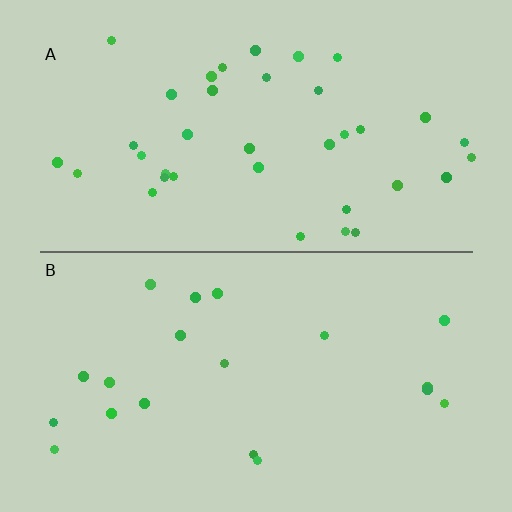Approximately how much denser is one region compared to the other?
Approximately 1.9× — region A over region B.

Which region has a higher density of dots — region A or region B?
A (the top).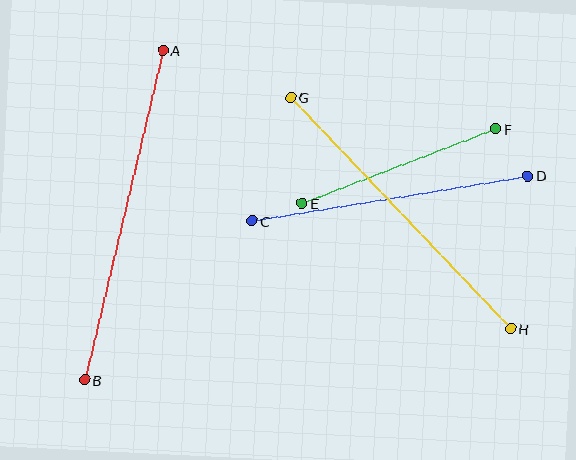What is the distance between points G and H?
The distance is approximately 319 pixels.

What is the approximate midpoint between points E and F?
The midpoint is at approximately (399, 166) pixels.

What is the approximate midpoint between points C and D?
The midpoint is at approximately (390, 199) pixels.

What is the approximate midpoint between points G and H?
The midpoint is at approximately (401, 213) pixels.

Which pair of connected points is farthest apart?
Points A and B are farthest apart.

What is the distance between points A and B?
The distance is approximately 339 pixels.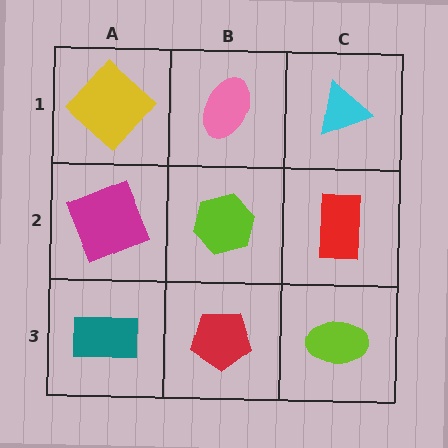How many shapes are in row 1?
3 shapes.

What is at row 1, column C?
A cyan triangle.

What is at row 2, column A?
A magenta square.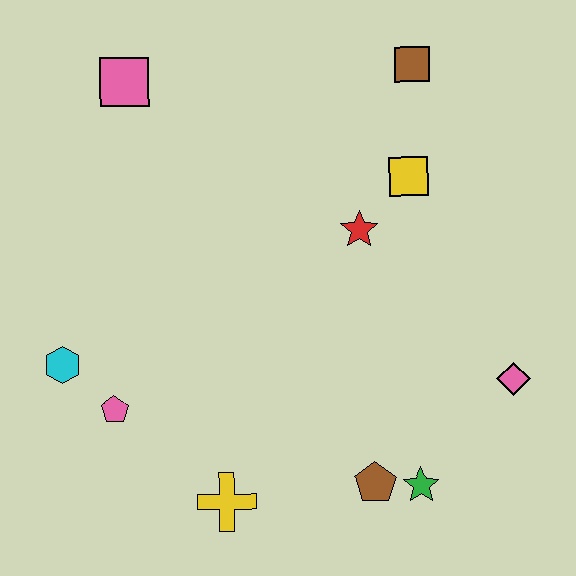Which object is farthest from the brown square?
The yellow cross is farthest from the brown square.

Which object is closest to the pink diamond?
The green star is closest to the pink diamond.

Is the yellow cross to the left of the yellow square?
Yes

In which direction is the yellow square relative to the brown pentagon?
The yellow square is above the brown pentagon.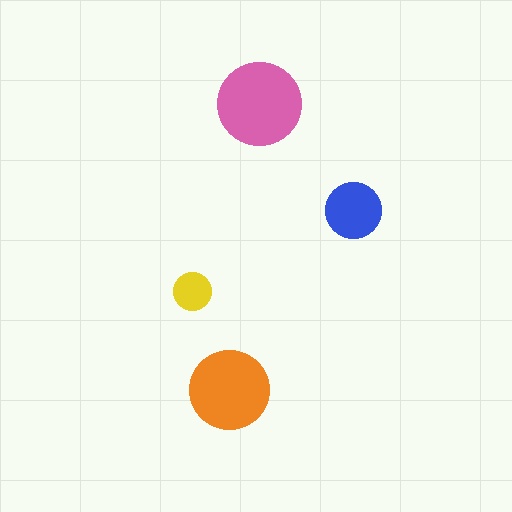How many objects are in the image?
There are 4 objects in the image.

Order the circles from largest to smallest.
the pink one, the orange one, the blue one, the yellow one.